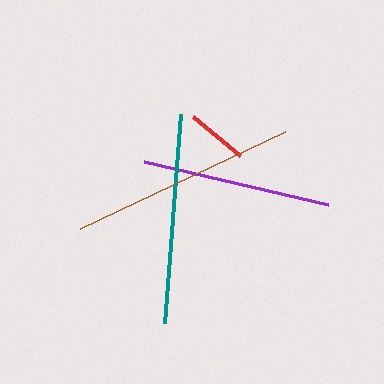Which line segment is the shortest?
The red line is the shortest at approximately 61 pixels.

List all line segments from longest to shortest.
From longest to shortest: brown, teal, purple, red.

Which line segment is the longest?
The brown line is the longest at approximately 226 pixels.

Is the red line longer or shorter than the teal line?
The teal line is longer than the red line.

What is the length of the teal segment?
The teal segment is approximately 209 pixels long.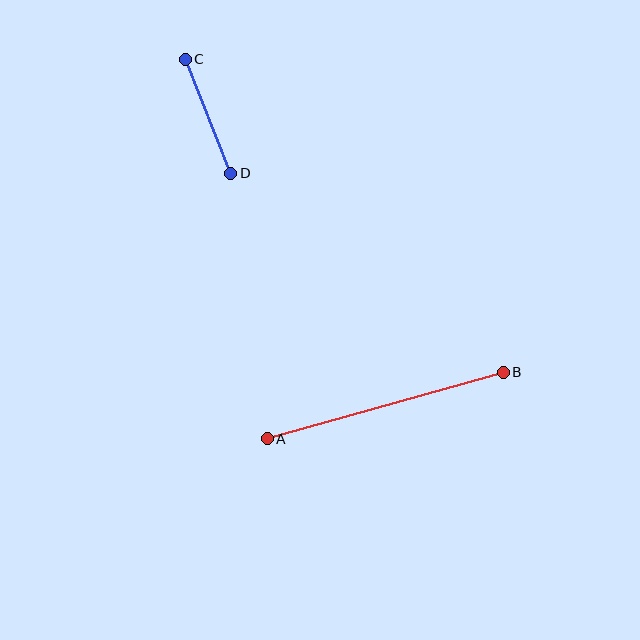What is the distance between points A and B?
The distance is approximately 245 pixels.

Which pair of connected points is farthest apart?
Points A and B are farthest apart.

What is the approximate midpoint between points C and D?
The midpoint is at approximately (208, 116) pixels.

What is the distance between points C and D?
The distance is approximately 123 pixels.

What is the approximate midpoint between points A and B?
The midpoint is at approximately (385, 406) pixels.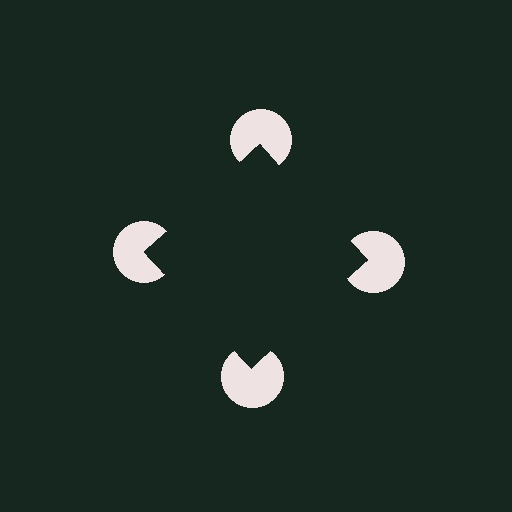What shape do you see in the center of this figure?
An illusory square — its edges are inferred from the aligned wedge cuts in the pac-man discs, not physically drawn.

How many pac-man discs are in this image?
There are 4 — one at each vertex of the illusory square.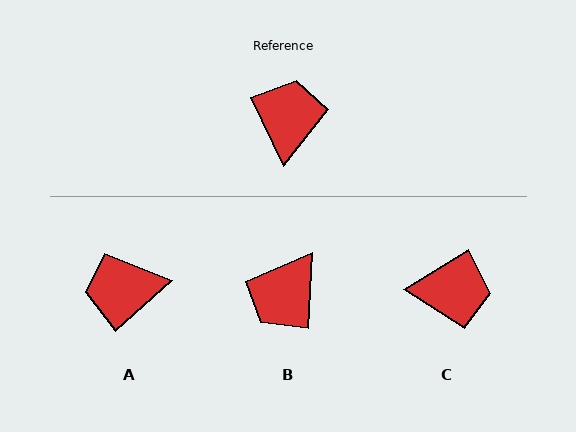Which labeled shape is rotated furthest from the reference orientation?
B, about 152 degrees away.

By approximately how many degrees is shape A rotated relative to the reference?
Approximately 106 degrees counter-clockwise.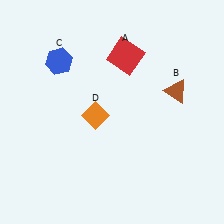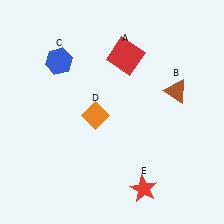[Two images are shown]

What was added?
A red star (E) was added in Image 2.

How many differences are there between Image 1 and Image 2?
There is 1 difference between the two images.